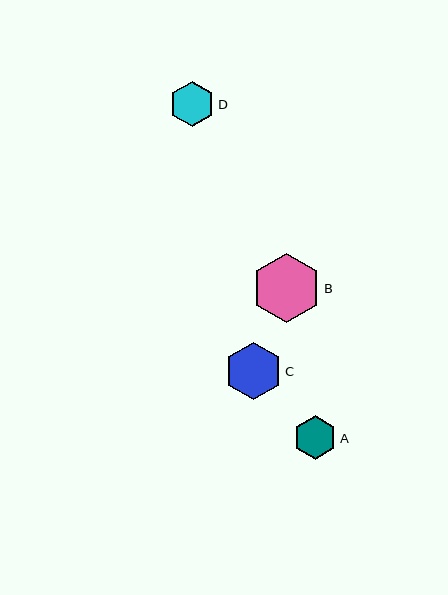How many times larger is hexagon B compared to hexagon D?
Hexagon B is approximately 1.5 times the size of hexagon D.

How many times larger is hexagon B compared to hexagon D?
Hexagon B is approximately 1.5 times the size of hexagon D.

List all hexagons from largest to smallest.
From largest to smallest: B, C, D, A.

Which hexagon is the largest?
Hexagon B is the largest with a size of approximately 69 pixels.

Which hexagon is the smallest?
Hexagon A is the smallest with a size of approximately 43 pixels.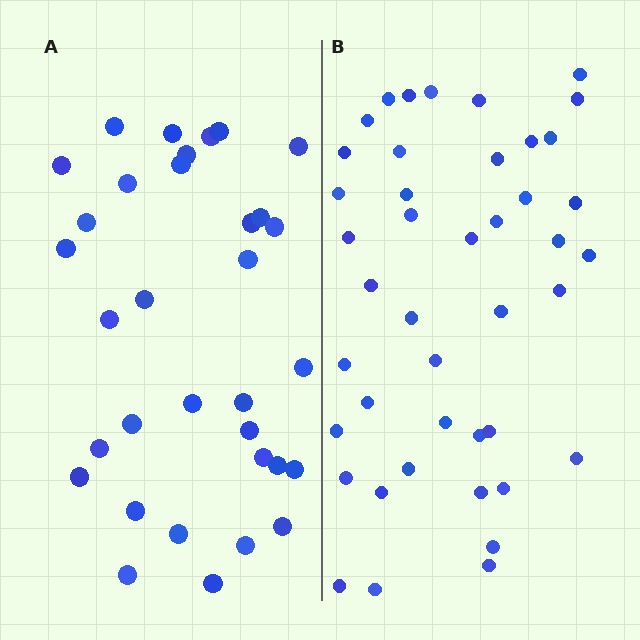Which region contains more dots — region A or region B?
Region B (the right region) has more dots.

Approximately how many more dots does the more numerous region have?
Region B has roughly 10 or so more dots than region A.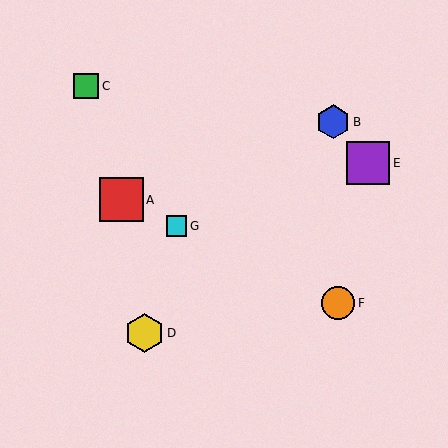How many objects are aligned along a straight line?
3 objects (A, F, G) are aligned along a straight line.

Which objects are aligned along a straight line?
Objects A, F, G are aligned along a straight line.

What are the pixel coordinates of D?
Object D is at (144, 333).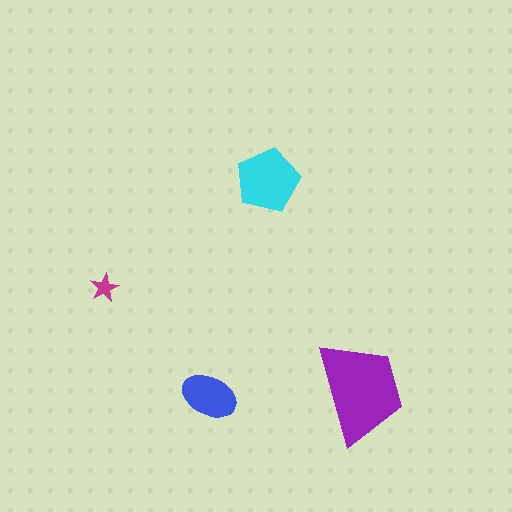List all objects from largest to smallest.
The purple trapezoid, the cyan pentagon, the blue ellipse, the magenta star.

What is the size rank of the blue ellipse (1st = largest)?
3rd.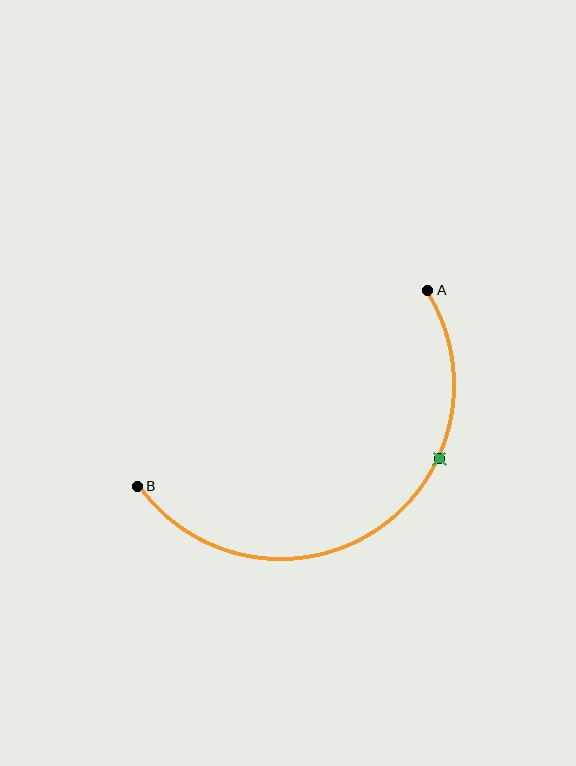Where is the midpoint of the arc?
The arc midpoint is the point on the curve farthest from the straight line joining A and B. It sits below and to the right of that line.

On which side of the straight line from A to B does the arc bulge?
The arc bulges below and to the right of the straight line connecting A and B.